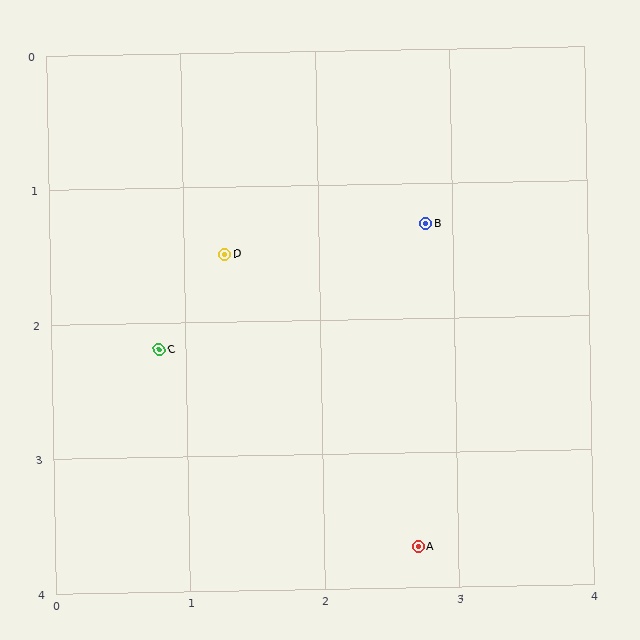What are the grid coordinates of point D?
Point D is at approximately (1.3, 1.5).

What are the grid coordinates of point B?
Point B is at approximately (2.8, 1.3).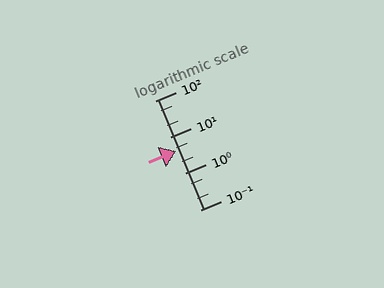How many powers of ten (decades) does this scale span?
The scale spans 3 decades, from 0.1 to 100.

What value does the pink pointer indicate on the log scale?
The pointer indicates approximately 4.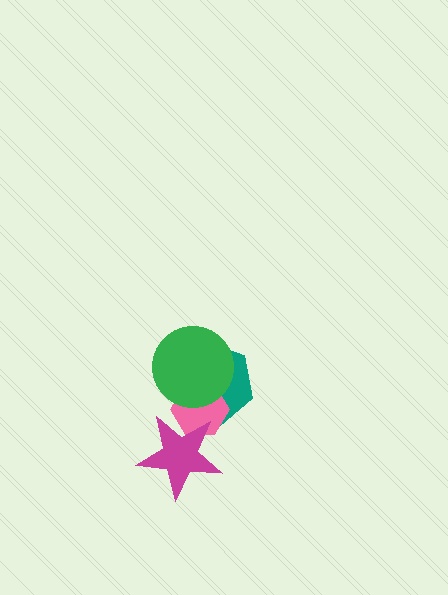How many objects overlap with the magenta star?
2 objects overlap with the magenta star.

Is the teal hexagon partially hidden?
Yes, it is partially covered by another shape.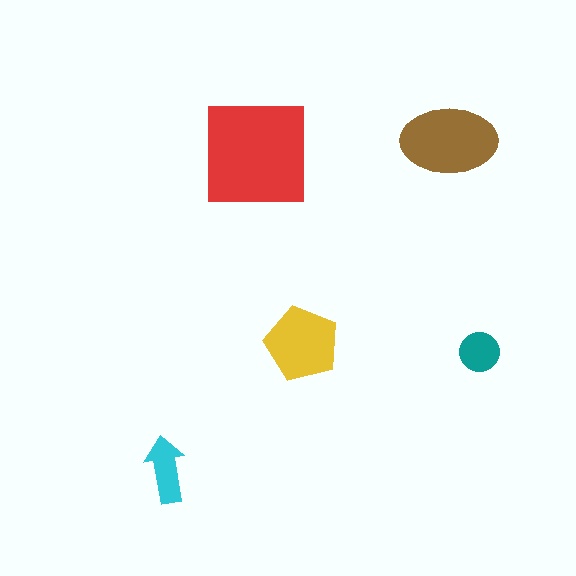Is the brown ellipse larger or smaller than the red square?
Smaller.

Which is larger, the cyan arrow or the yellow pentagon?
The yellow pentagon.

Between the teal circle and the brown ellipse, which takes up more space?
The brown ellipse.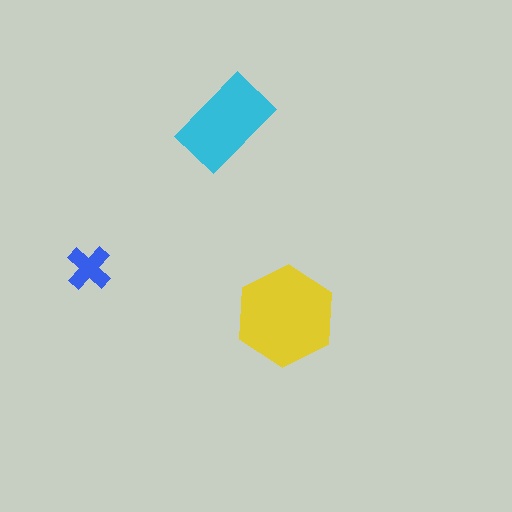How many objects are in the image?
There are 3 objects in the image.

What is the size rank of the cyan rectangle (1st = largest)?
2nd.